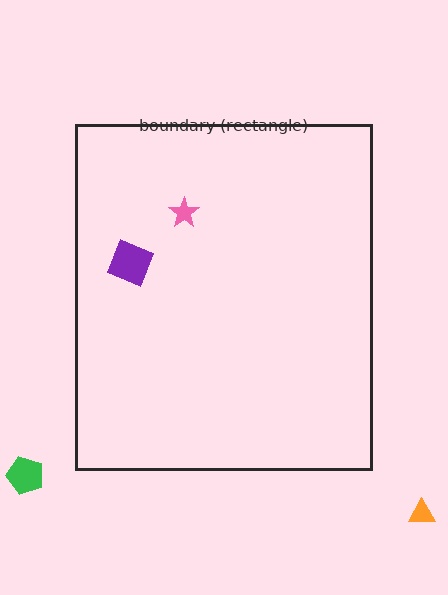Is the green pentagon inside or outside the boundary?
Outside.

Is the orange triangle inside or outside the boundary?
Outside.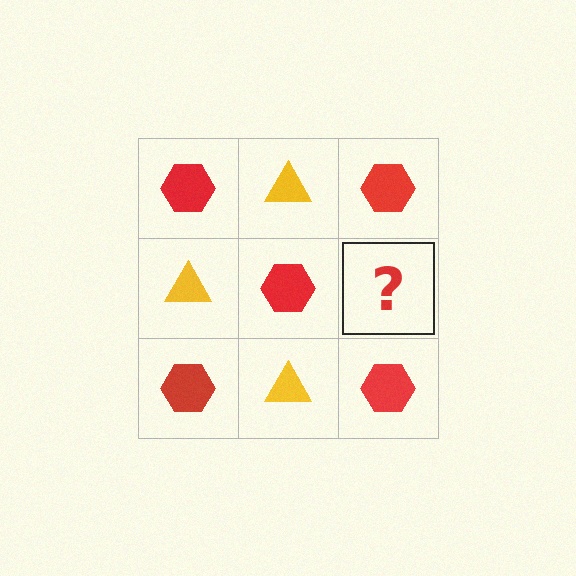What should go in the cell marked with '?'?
The missing cell should contain a yellow triangle.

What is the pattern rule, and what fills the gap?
The rule is that it alternates red hexagon and yellow triangle in a checkerboard pattern. The gap should be filled with a yellow triangle.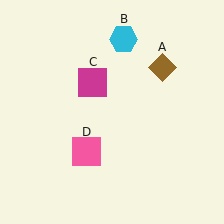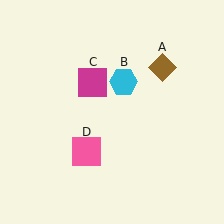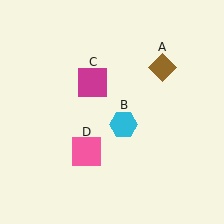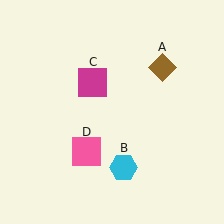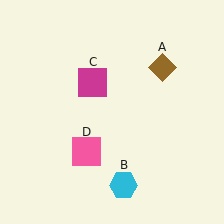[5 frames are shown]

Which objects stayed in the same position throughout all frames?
Brown diamond (object A) and magenta square (object C) and pink square (object D) remained stationary.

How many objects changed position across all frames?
1 object changed position: cyan hexagon (object B).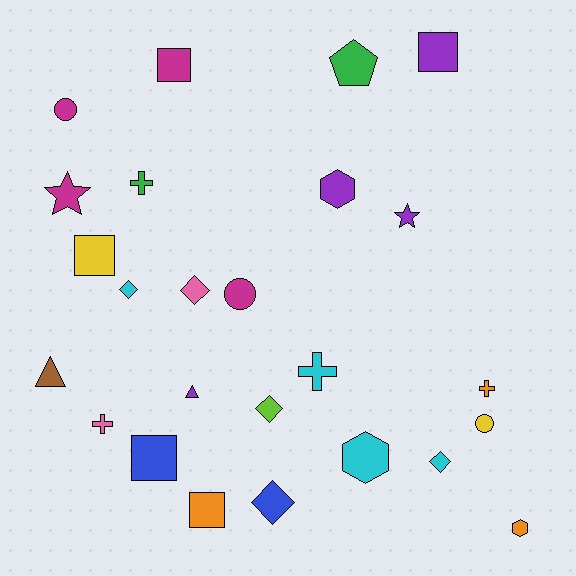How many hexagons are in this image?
There are 3 hexagons.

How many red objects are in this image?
There are no red objects.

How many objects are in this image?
There are 25 objects.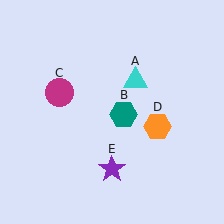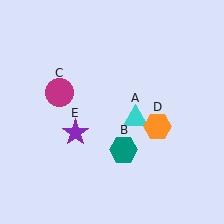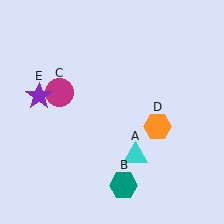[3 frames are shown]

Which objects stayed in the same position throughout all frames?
Magenta circle (object C) and orange hexagon (object D) remained stationary.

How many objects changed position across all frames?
3 objects changed position: cyan triangle (object A), teal hexagon (object B), purple star (object E).